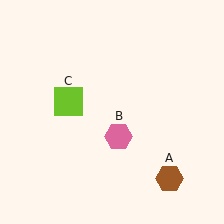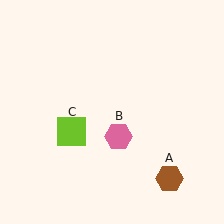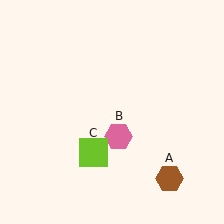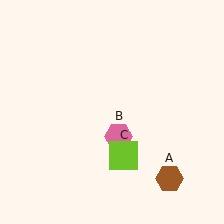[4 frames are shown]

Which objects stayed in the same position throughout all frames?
Brown hexagon (object A) and pink hexagon (object B) remained stationary.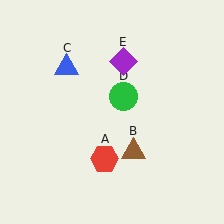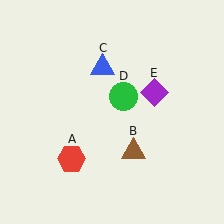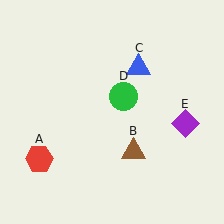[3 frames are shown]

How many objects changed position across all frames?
3 objects changed position: red hexagon (object A), blue triangle (object C), purple diamond (object E).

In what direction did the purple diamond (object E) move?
The purple diamond (object E) moved down and to the right.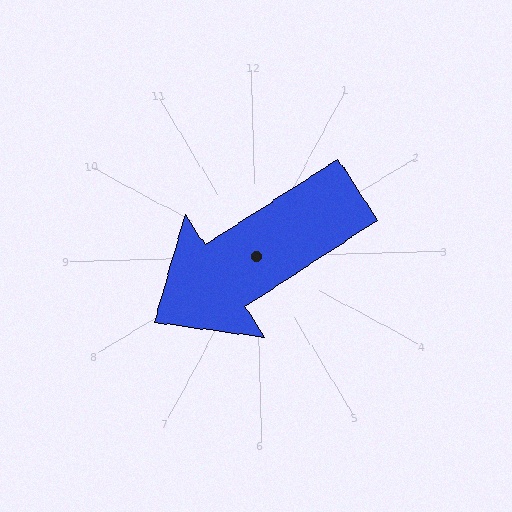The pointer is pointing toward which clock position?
Roughly 8 o'clock.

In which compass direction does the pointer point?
Southwest.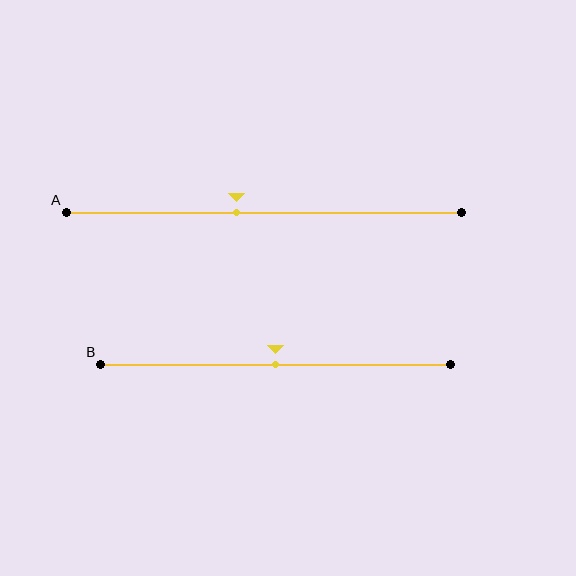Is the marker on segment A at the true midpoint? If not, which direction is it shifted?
No, the marker on segment A is shifted to the left by about 7% of the segment length.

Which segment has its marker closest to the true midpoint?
Segment B has its marker closest to the true midpoint.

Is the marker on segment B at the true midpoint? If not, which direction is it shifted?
Yes, the marker on segment B is at the true midpoint.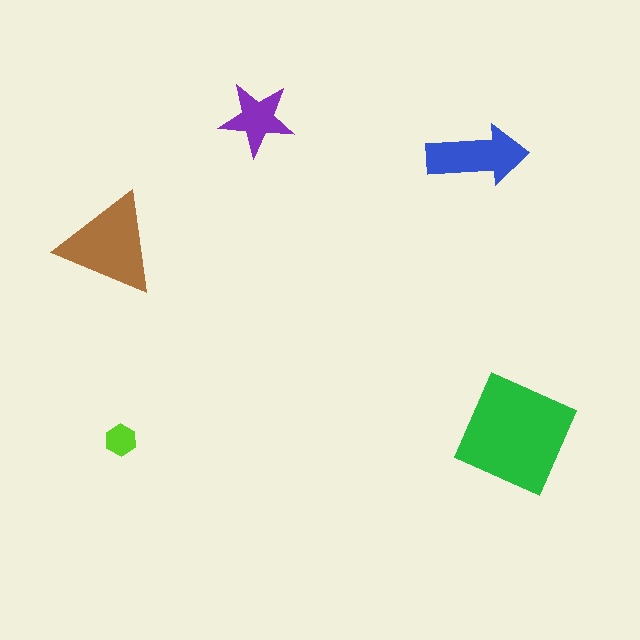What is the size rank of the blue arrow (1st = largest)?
3rd.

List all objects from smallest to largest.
The lime hexagon, the purple star, the blue arrow, the brown triangle, the green square.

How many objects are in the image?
There are 5 objects in the image.